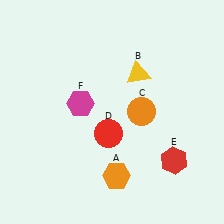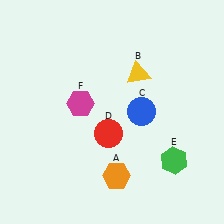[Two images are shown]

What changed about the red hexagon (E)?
In Image 1, E is red. In Image 2, it changed to green.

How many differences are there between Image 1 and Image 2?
There are 2 differences between the two images.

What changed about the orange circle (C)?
In Image 1, C is orange. In Image 2, it changed to blue.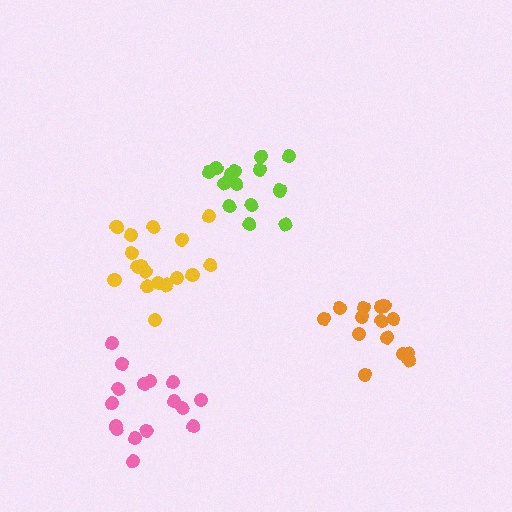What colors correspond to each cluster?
The clusters are colored: yellow, orange, pink, lime.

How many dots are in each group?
Group 1: 17 dots, Group 2: 14 dots, Group 3: 16 dots, Group 4: 15 dots (62 total).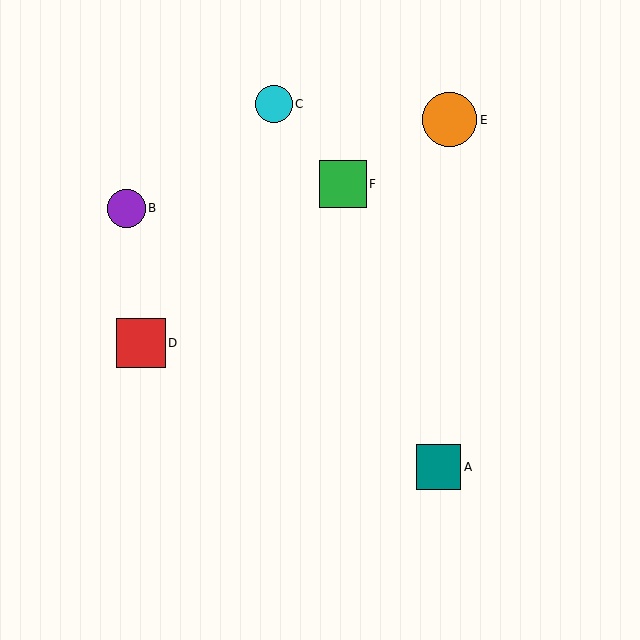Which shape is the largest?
The orange circle (labeled E) is the largest.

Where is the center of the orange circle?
The center of the orange circle is at (450, 120).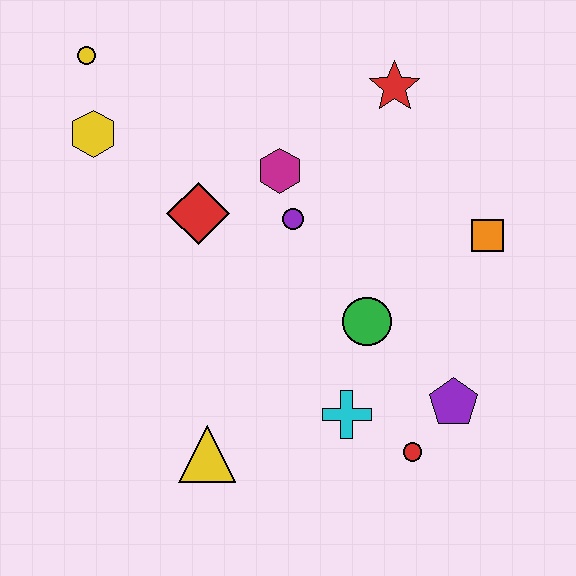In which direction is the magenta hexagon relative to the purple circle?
The magenta hexagon is above the purple circle.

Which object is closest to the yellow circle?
The yellow hexagon is closest to the yellow circle.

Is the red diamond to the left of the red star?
Yes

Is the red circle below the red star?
Yes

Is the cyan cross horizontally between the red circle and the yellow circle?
Yes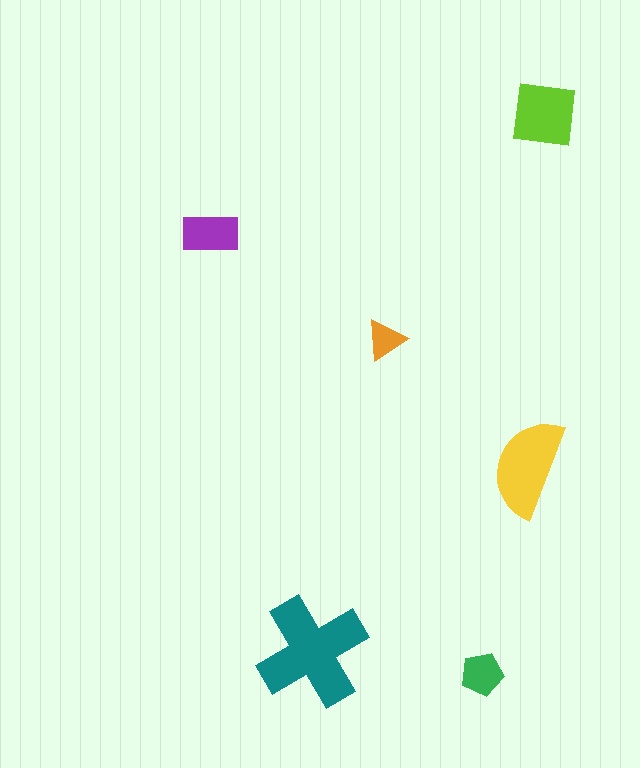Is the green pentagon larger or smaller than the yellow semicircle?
Smaller.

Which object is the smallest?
The orange triangle.